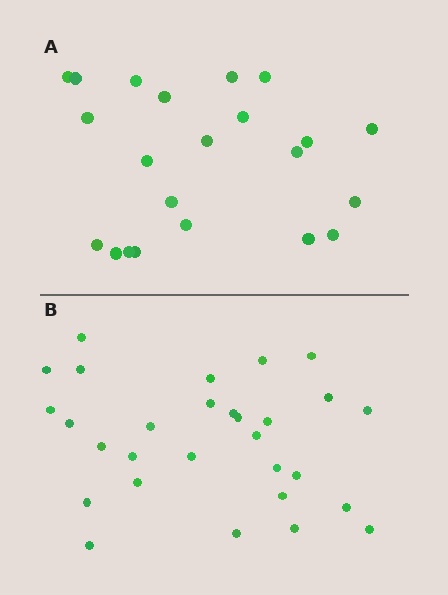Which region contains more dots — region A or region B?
Region B (the bottom region) has more dots.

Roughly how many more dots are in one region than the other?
Region B has roughly 8 or so more dots than region A.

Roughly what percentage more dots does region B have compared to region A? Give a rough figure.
About 30% more.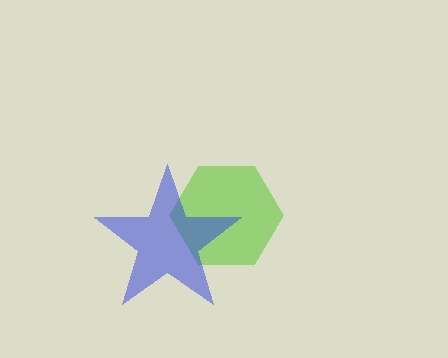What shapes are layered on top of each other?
The layered shapes are: a lime hexagon, a blue star.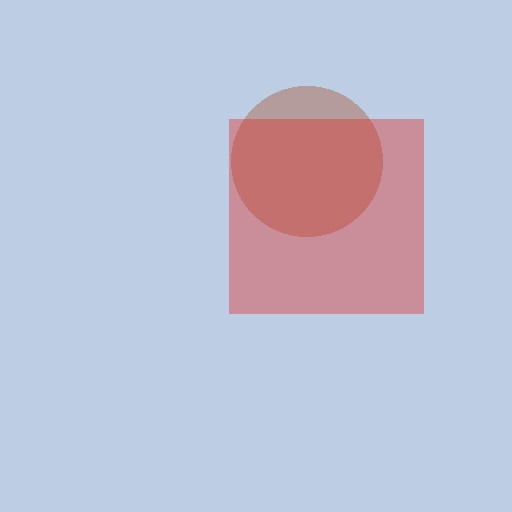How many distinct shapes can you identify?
There are 2 distinct shapes: a brown circle, a red square.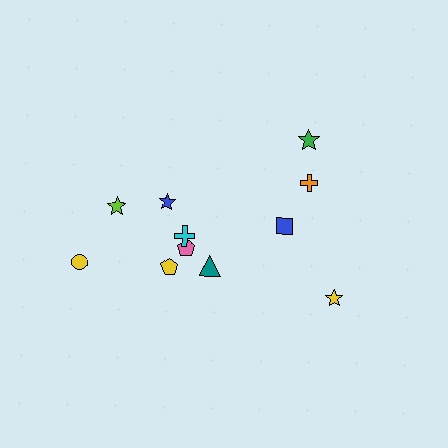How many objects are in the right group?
There are 4 objects.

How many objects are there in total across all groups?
There are 11 objects.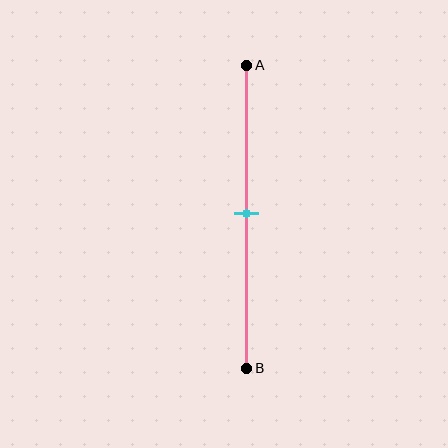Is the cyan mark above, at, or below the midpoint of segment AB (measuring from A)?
The cyan mark is approximately at the midpoint of segment AB.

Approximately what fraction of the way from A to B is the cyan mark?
The cyan mark is approximately 50% of the way from A to B.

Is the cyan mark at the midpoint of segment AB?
Yes, the mark is approximately at the midpoint.